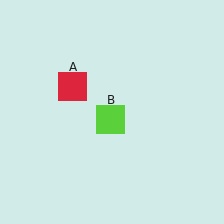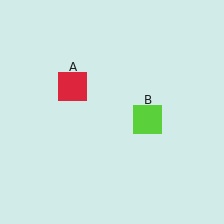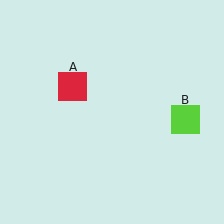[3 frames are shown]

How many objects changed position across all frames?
1 object changed position: lime square (object B).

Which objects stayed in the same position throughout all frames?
Red square (object A) remained stationary.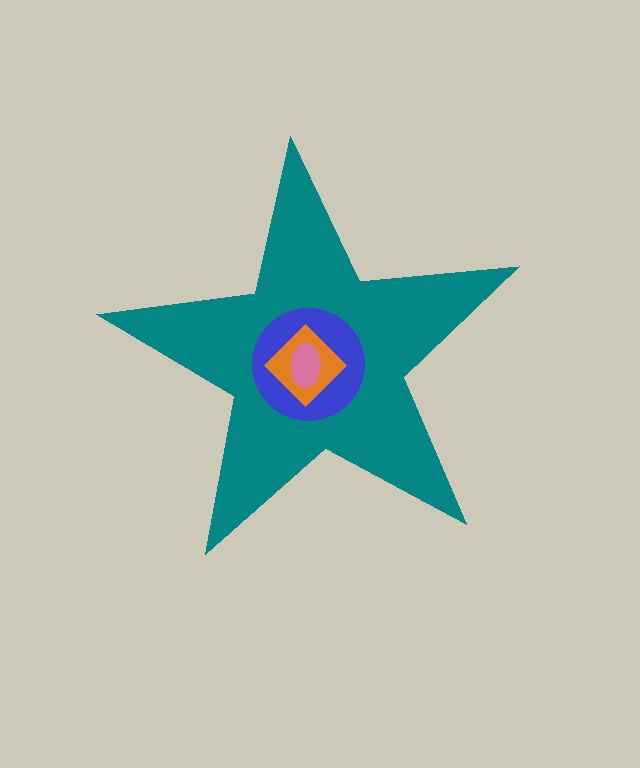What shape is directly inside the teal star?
The blue circle.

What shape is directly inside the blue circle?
The orange diamond.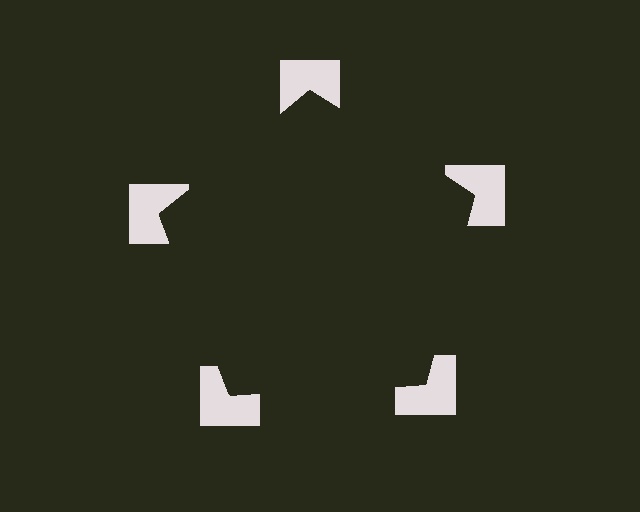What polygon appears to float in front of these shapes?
An illusory pentagon — its edges are inferred from the aligned wedge cuts in the notched squares, not physically drawn.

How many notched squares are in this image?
There are 5 — one at each vertex of the illusory pentagon.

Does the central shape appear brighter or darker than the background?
It typically appears slightly darker than the background, even though no actual brightness change is drawn.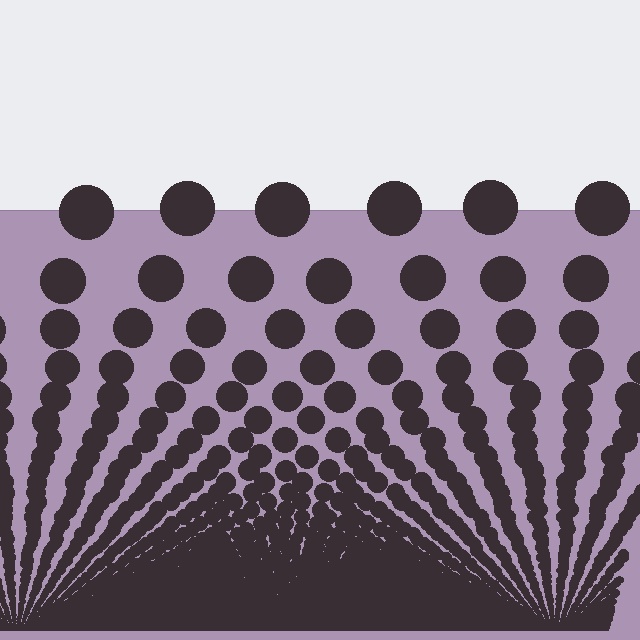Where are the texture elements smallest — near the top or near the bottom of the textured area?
Near the bottom.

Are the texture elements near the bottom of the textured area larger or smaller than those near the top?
Smaller. The gradient is inverted — elements near the bottom are smaller and denser.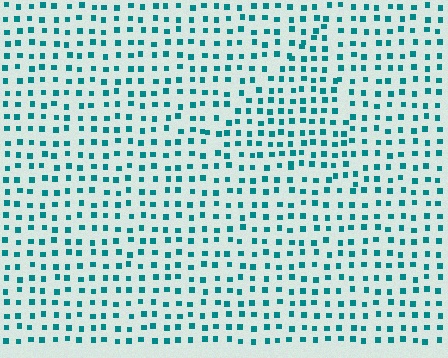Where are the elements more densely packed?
The elements are more densely packed inside the triangle boundary.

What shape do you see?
I see a triangle.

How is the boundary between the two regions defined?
The boundary is defined by a change in element density (approximately 1.4x ratio). All elements are the same color, size, and shape.